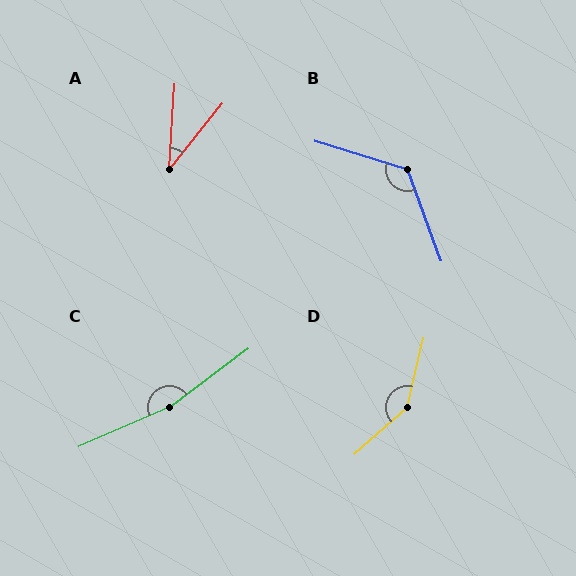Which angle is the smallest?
A, at approximately 35 degrees.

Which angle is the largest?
C, at approximately 167 degrees.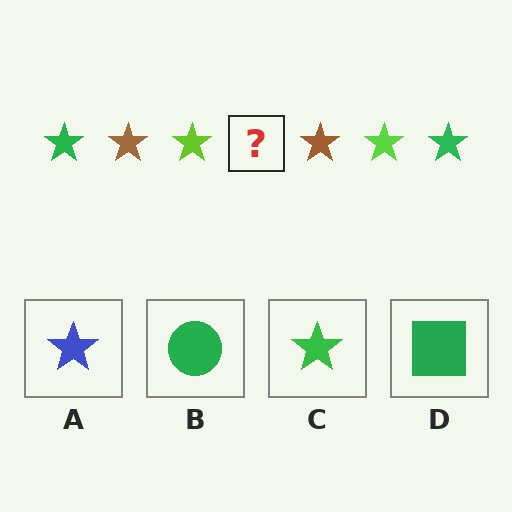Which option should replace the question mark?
Option C.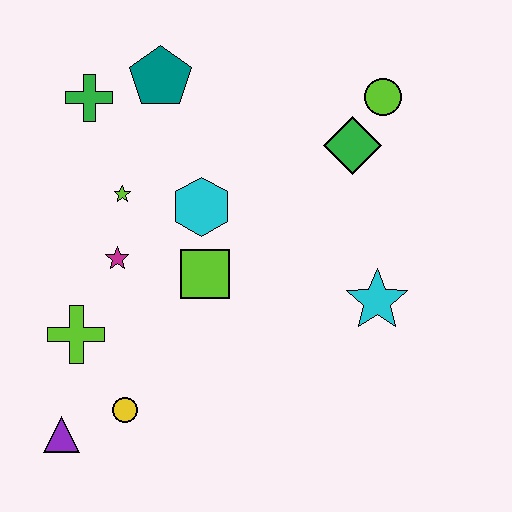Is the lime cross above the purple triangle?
Yes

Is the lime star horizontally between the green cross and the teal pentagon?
Yes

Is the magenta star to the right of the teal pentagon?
No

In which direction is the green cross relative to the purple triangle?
The green cross is above the purple triangle.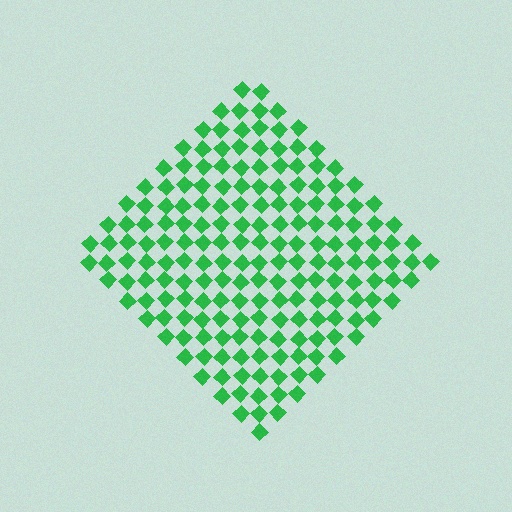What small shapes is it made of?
It is made of small diamonds.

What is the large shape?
The large shape is a diamond.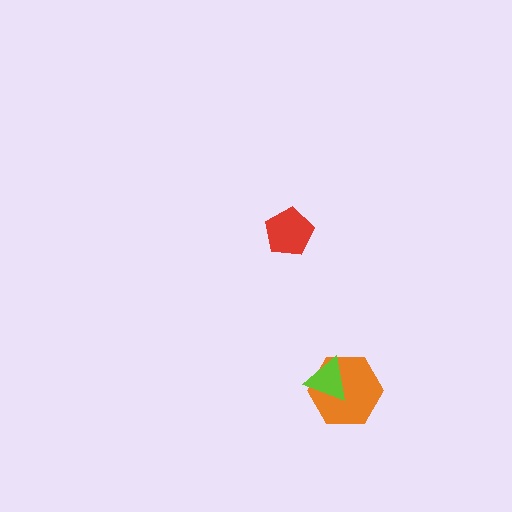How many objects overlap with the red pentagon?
0 objects overlap with the red pentagon.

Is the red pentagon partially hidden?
No, no other shape covers it.